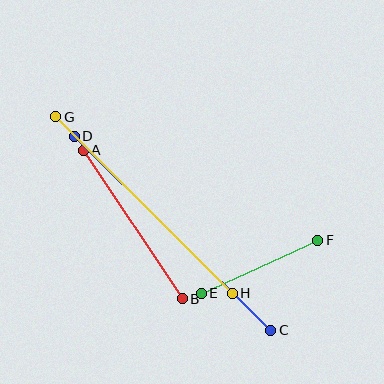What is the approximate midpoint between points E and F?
The midpoint is at approximately (260, 267) pixels.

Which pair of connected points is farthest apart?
Points C and D are farthest apart.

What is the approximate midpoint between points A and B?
The midpoint is at approximately (133, 224) pixels.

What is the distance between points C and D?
The distance is approximately 276 pixels.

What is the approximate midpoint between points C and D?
The midpoint is at approximately (173, 233) pixels.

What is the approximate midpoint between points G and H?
The midpoint is at approximately (144, 205) pixels.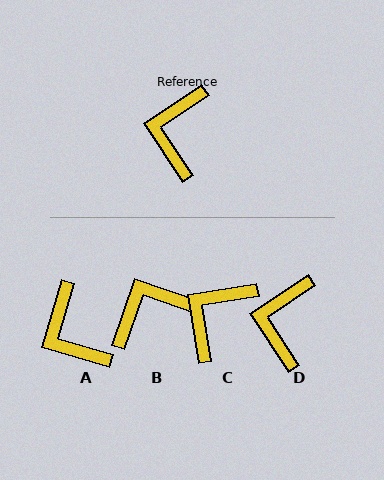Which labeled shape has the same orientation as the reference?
D.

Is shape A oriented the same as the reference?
No, it is off by about 40 degrees.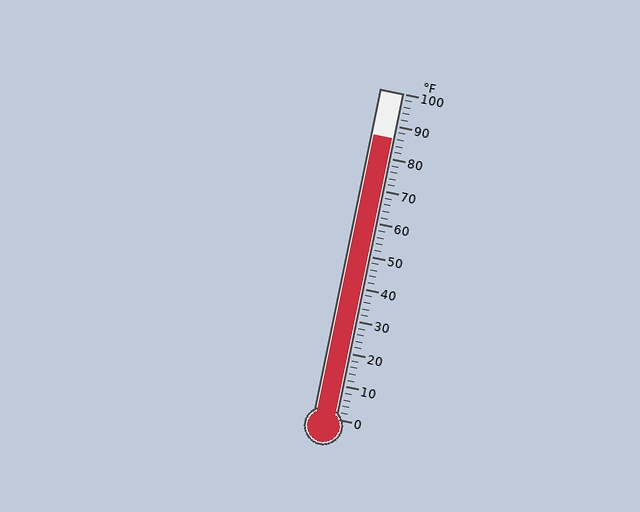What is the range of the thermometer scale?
The thermometer scale ranges from 0°F to 100°F.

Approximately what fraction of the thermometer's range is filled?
The thermometer is filled to approximately 85% of its range.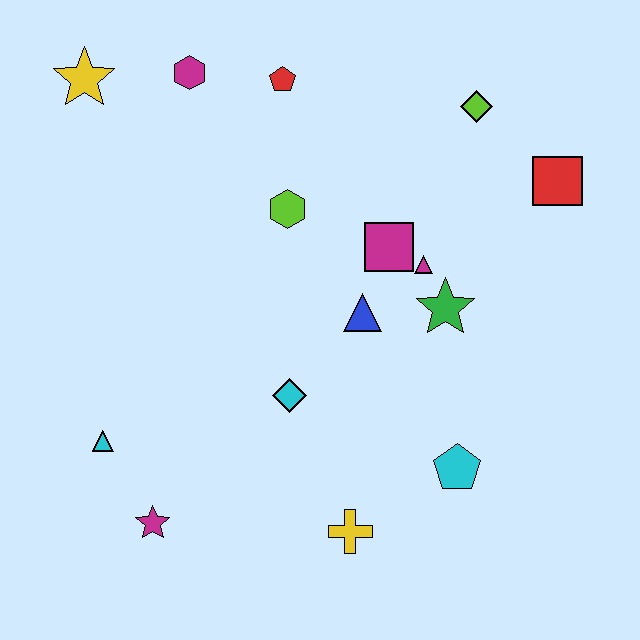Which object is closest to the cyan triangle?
The magenta star is closest to the cyan triangle.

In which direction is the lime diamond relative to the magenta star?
The lime diamond is above the magenta star.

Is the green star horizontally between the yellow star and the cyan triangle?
No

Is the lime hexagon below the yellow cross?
No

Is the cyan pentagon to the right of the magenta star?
Yes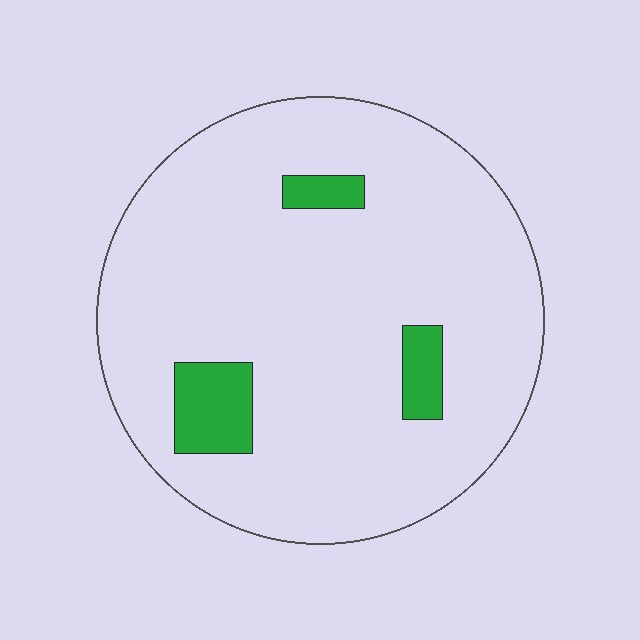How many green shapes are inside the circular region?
3.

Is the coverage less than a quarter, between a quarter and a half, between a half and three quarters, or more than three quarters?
Less than a quarter.